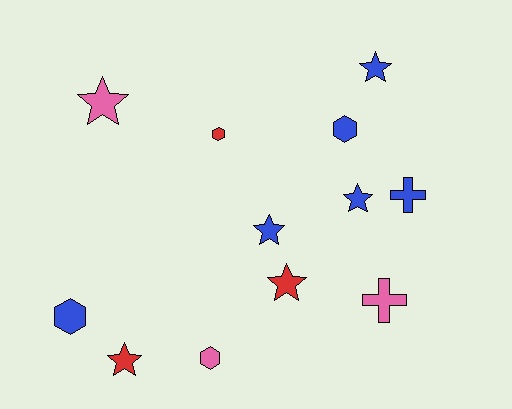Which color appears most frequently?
Blue, with 6 objects.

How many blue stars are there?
There are 3 blue stars.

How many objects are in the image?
There are 12 objects.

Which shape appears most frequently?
Star, with 6 objects.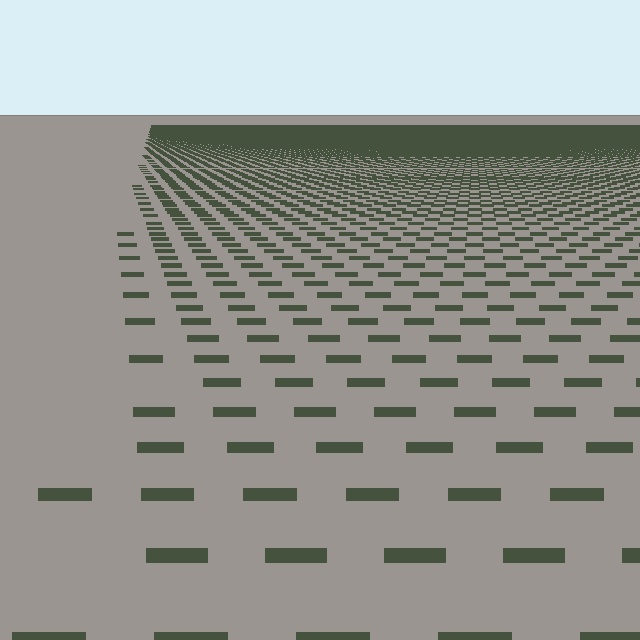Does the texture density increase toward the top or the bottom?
Density increases toward the top.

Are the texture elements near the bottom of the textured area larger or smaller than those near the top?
Larger. Near the bottom, elements are closer to the viewer and appear at a bigger on-screen size.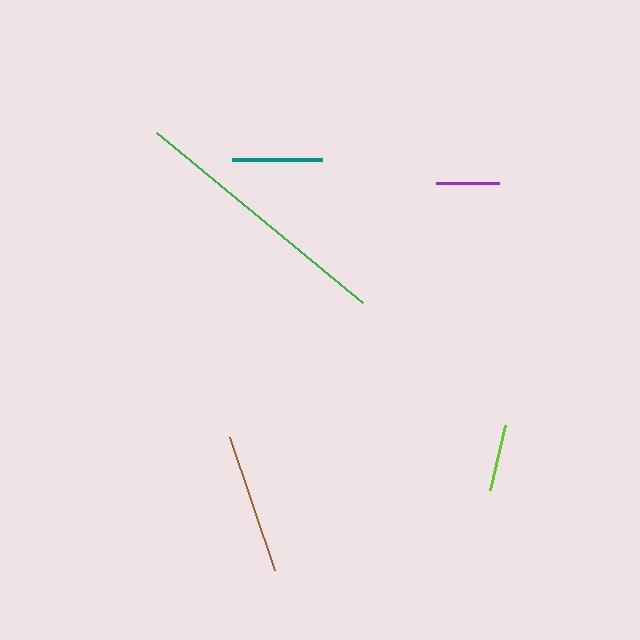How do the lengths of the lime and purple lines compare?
The lime and purple lines are approximately the same length.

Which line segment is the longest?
The green line is the longest at approximately 267 pixels.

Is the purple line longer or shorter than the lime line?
The lime line is longer than the purple line.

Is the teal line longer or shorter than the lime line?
The teal line is longer than the lime line.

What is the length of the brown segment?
The brown segment is approximately 140 pixels long.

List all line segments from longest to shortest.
From longest to shortest: green, brown, teal, lime, purple.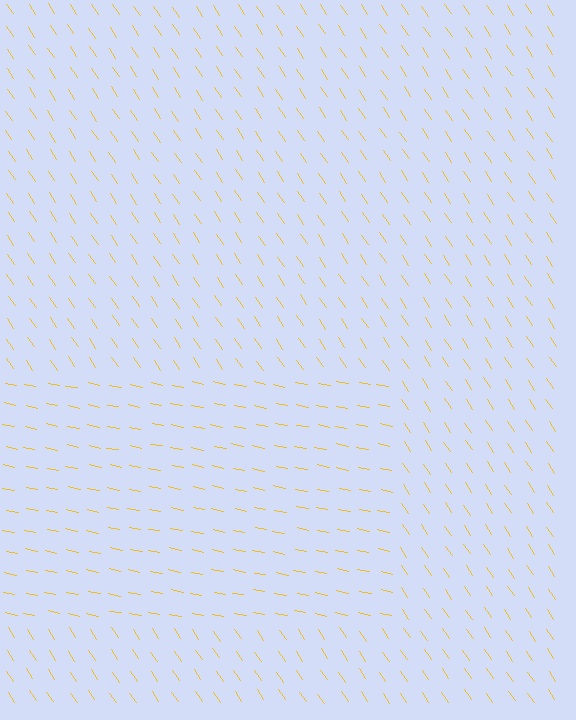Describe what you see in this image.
The image is filled with small yellow line segments. A rectangle region in the image has lines oriented differently from the surrounding lines, creating a visible texture boundary.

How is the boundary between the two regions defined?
The boundary is defined purely by a change in line orientation (approximately 45 degrees difference). All lines are the same color and thickness.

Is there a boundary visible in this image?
Yes, there is a texture boundary formed by a change in line orientation.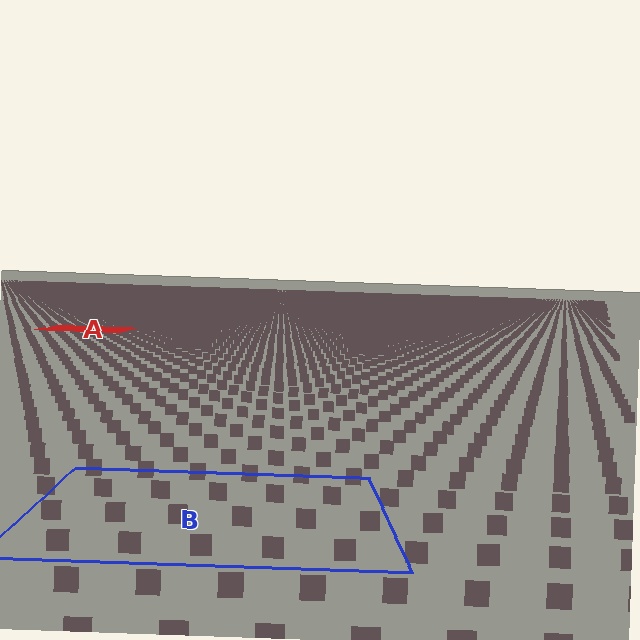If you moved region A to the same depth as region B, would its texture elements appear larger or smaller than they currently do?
They would appear larger. At a closer depth, the same texture elements are projected at a bigger on-screen size.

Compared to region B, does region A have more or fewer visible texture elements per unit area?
Region A has more texture elements per unit area — they are packed more densely because it is farther away.